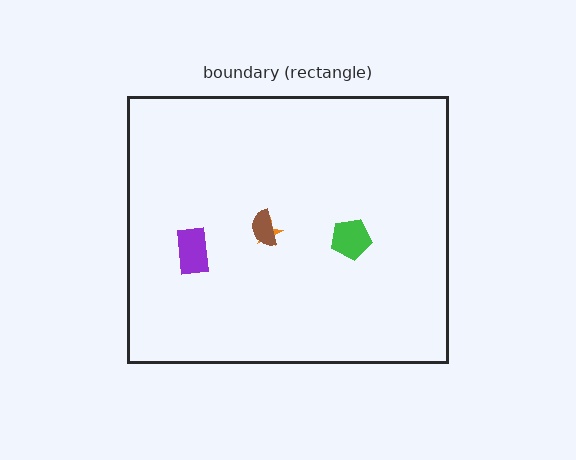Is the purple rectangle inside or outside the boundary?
Inside.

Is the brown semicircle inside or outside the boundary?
Inside.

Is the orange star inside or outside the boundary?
Inside.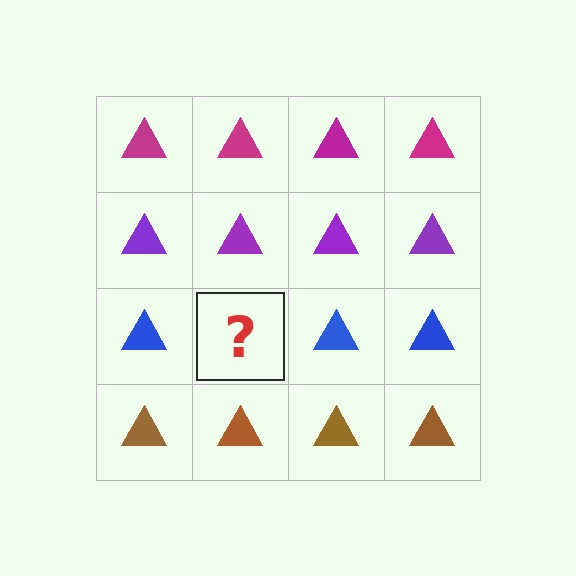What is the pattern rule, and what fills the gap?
The rule is that each row has a consistent color. The gap should be filled with a blue triangle.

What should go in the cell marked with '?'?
The missing cell should contain a blue triangle.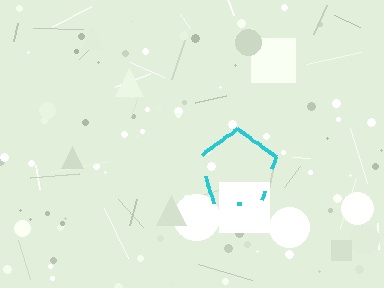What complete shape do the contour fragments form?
The contour fragments form a pentagon.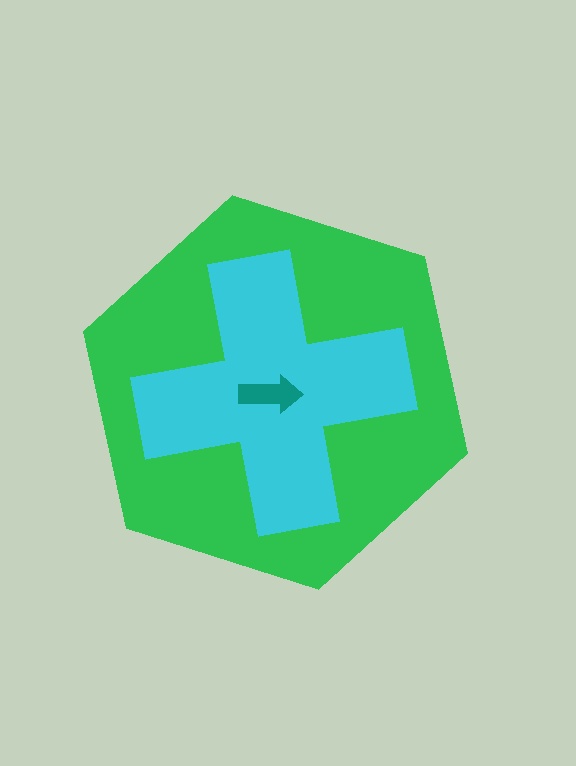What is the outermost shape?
The green hexagon.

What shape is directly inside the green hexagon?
The cyan cross.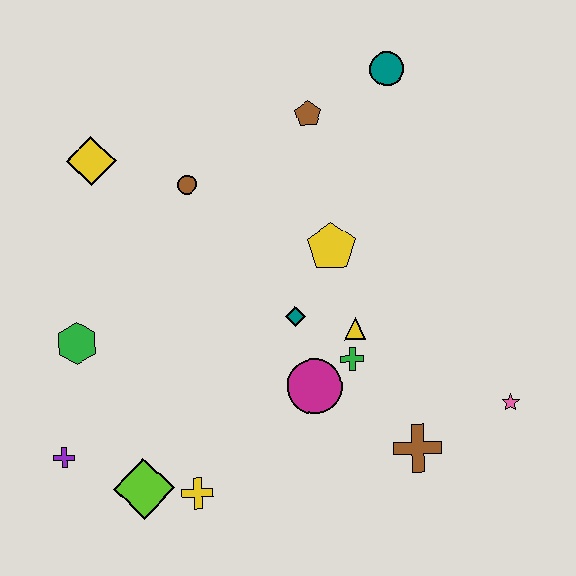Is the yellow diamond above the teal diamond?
Yes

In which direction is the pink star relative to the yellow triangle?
The pink star is to the right of the yellow triangle.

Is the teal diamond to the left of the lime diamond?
No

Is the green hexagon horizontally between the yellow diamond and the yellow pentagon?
No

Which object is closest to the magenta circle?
The green cross is closest to the magenta circle.